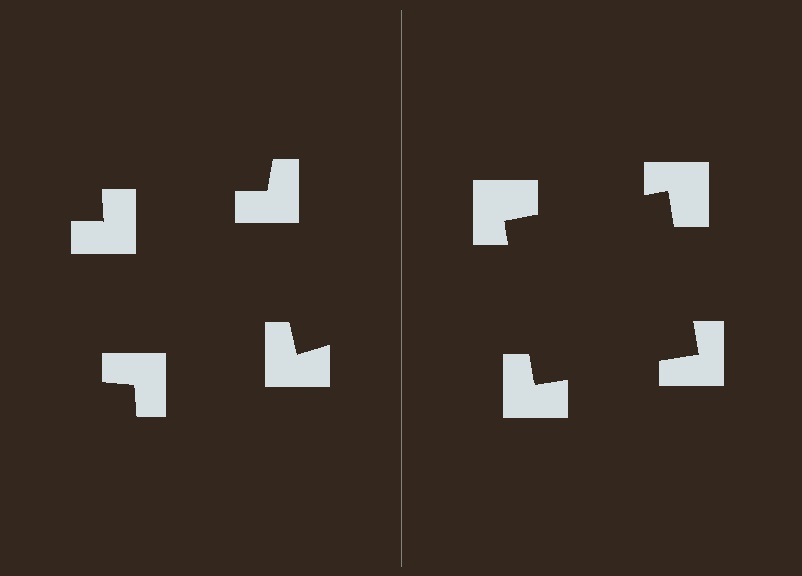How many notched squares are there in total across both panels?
8 — 4 on each side.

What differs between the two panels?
The notched squares are positioned identically on both sides; only the wedge orientations differ. On the right they align to a square; on the left they are misaligned.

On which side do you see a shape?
An illusory square appears on the right side. On the left side the wedge cuts are rotated, so no coherent shape forms.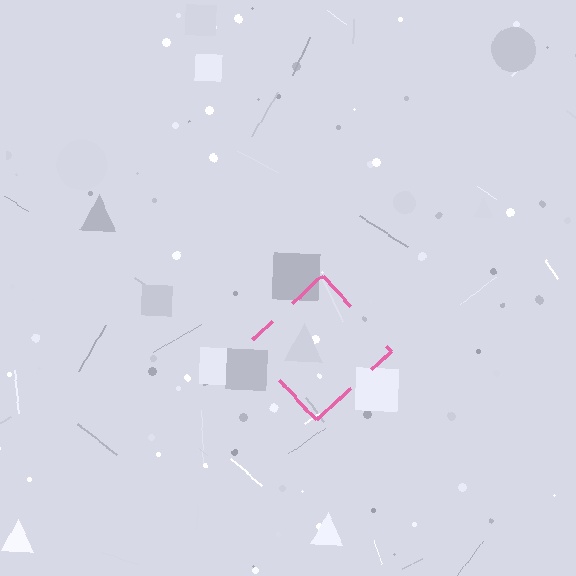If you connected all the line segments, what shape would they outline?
They would outline a diamond.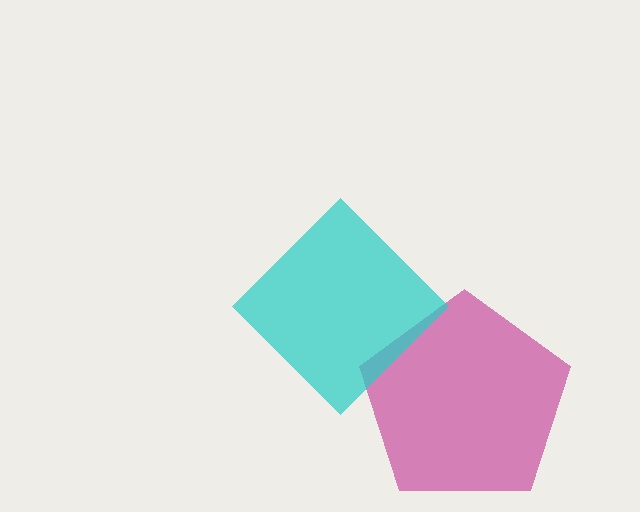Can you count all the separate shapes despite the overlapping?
Yes, there are 2 separate shapes.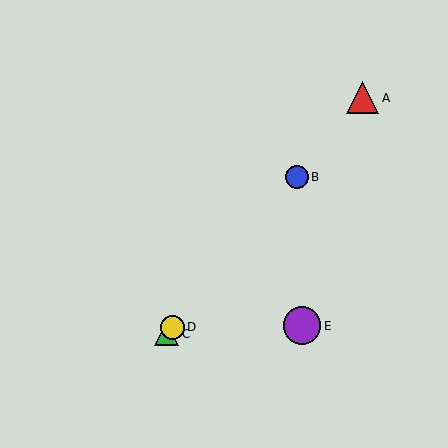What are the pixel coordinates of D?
Object D is at (172, 327).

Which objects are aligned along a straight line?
Objects A, B, C, D are aligned along a straight line.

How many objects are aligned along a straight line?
4 objects (A, B, C, D) are aligned along a straight line.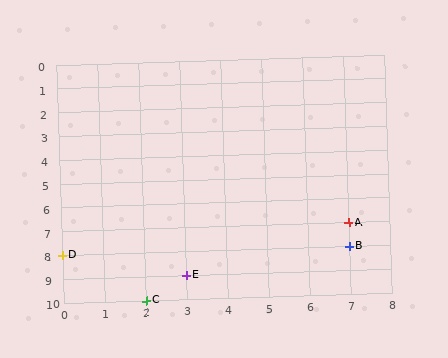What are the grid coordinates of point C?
Point C is at grid coordinates (2, 10).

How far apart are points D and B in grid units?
Points D and B are 7 columns apart.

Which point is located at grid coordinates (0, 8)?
Point D is at (0, 8).